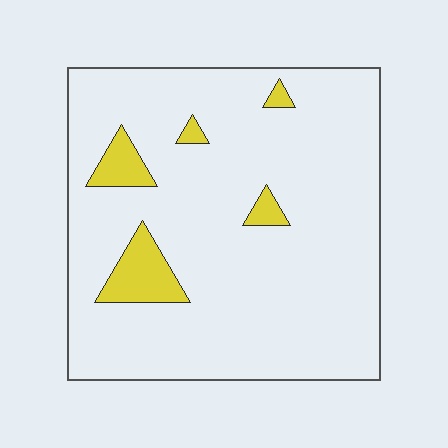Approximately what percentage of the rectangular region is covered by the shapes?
Approximately 10%.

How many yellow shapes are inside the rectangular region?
5.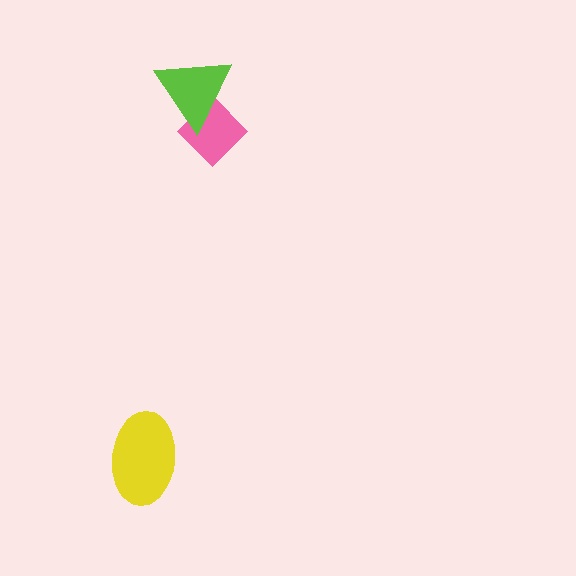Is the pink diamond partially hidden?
Yes, it is partially covered by another shape.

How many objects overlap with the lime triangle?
1 object overlaps with the lime triangle.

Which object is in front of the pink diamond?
The lime triangle is in front of the pink diamond.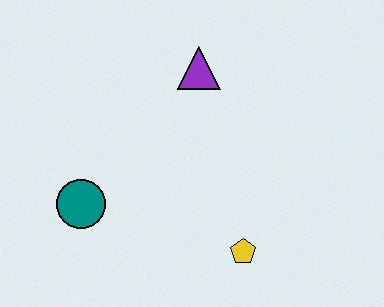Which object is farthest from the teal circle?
The purple triangle is farthest from the teal circle.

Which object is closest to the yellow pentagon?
The teal circle is closest to the yellow pentagon.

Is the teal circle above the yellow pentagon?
Yes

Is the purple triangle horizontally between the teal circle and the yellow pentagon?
Yes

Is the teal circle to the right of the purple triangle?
No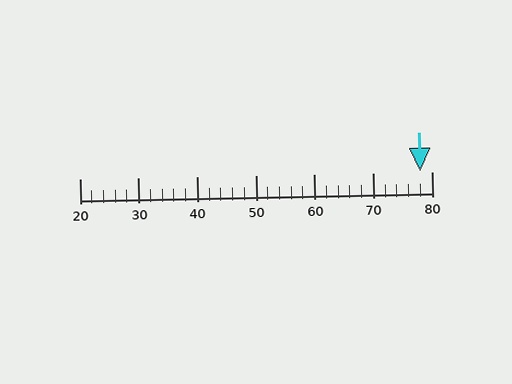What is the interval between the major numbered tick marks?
The major tick marks are spaced 10 units apart.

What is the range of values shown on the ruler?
The ruler shows values from 20 to 80.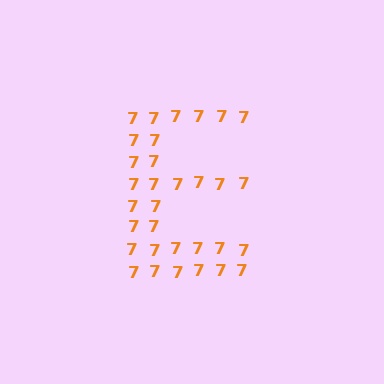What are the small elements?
The small elements are digit 7's.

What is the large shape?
The large shape is the letter E.